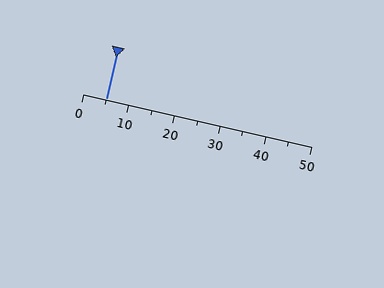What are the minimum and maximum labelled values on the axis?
The axis runs from 0 to 50.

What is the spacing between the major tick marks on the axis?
The major ticks are spaced 10 apart.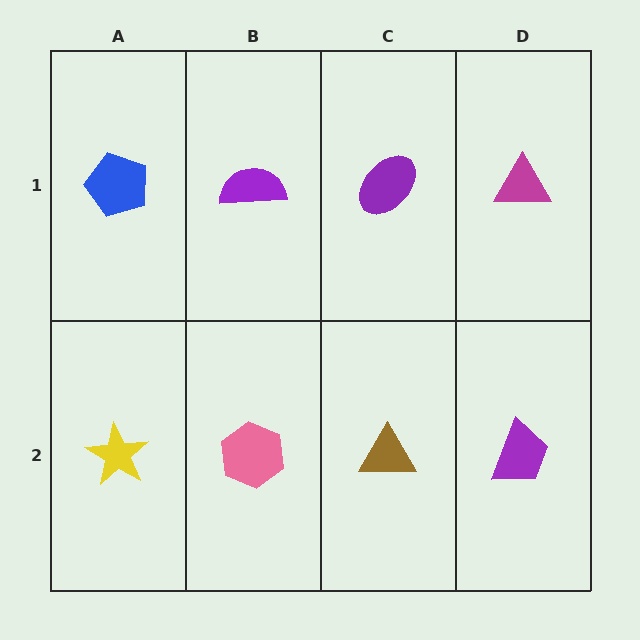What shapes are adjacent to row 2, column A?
A blue pentagon (row 1, column A), a pink hexagon (row 2, column B).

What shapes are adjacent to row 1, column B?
A pink hexagon (row 2, column B), a blue pentagon (row 1, column A), a purple ellipse (row 1, column C).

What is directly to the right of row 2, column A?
A pink hexagon.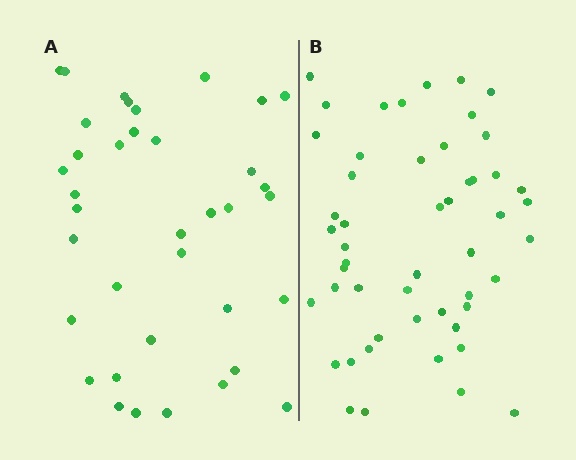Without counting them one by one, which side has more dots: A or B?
Region B (the right region) has more dots.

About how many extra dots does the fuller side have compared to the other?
Region B has approximately 15 more dots than region A.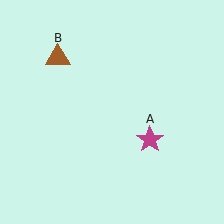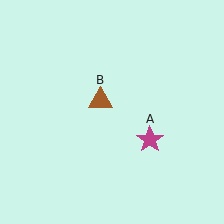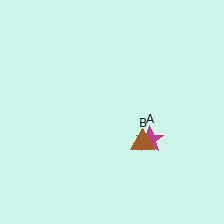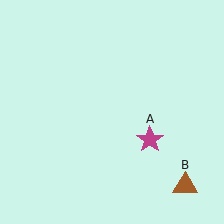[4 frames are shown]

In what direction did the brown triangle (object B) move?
The brown triangle (object B) moved down and to the right.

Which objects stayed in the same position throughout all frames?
Magenta star (object A) remained stationary.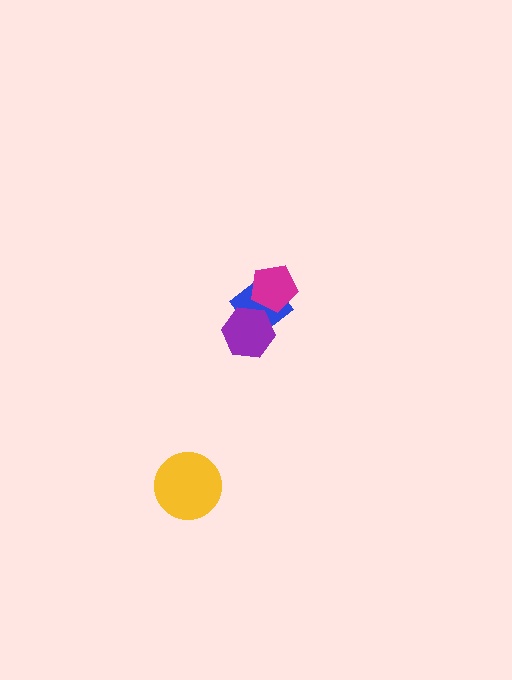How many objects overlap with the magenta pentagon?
1 object overlaps with the magenta pentagon.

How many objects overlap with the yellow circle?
0 objects overlap with the yellow circle.